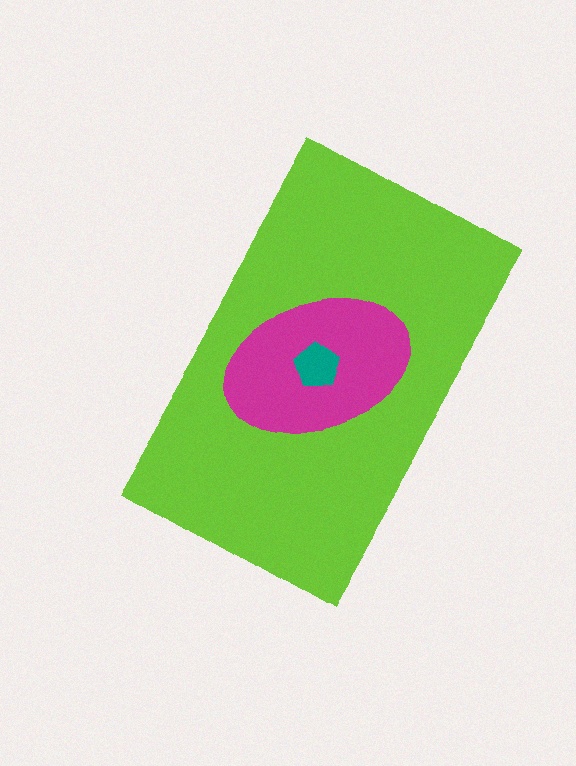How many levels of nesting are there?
3.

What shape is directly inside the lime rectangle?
The magenta ellipse.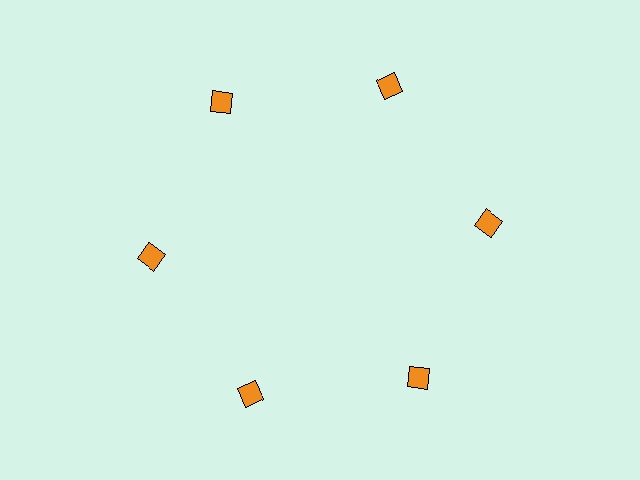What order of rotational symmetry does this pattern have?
This pattern has 6-fold rotational symmetry.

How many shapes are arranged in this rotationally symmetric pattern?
There are 6 shapes, arranged in 6 groups of 1.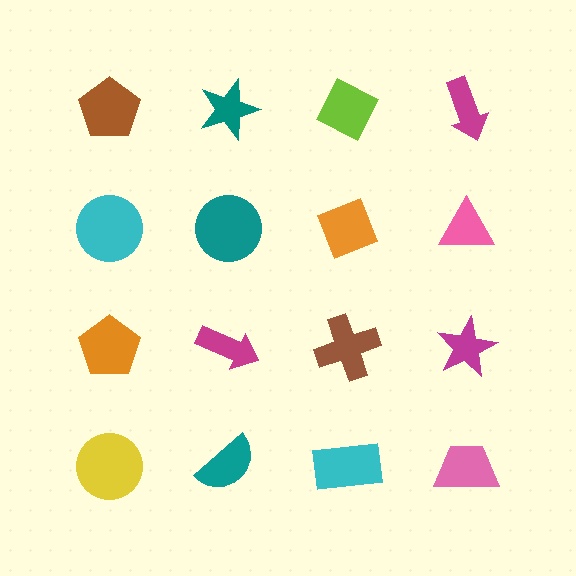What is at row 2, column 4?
A pink triangle.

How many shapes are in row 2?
4 shapes.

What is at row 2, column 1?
A cyan circle.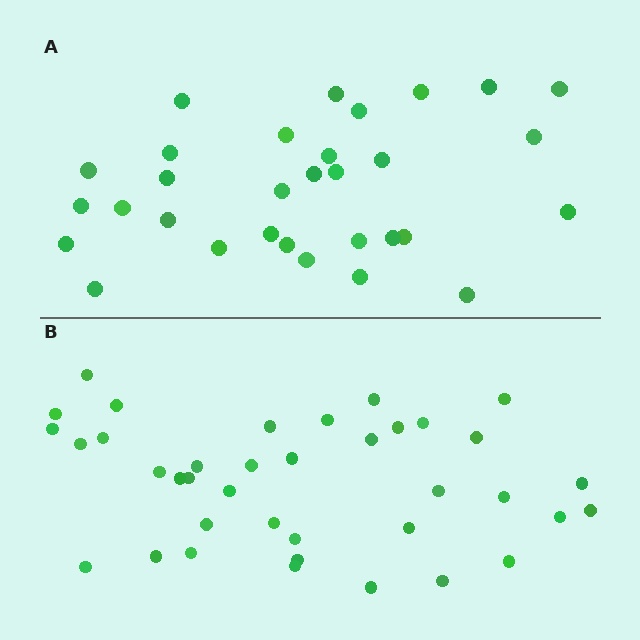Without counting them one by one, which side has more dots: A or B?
Region B (the bottom region) has more dots.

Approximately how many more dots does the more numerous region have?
Region B has roughly 8 or so more dots than region A.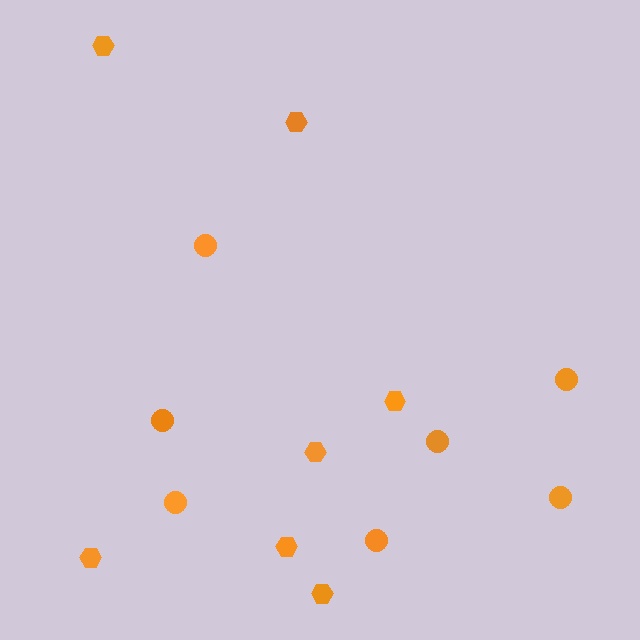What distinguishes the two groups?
There are 2 groups: one group of circles (7) and one group of hexagons (7).